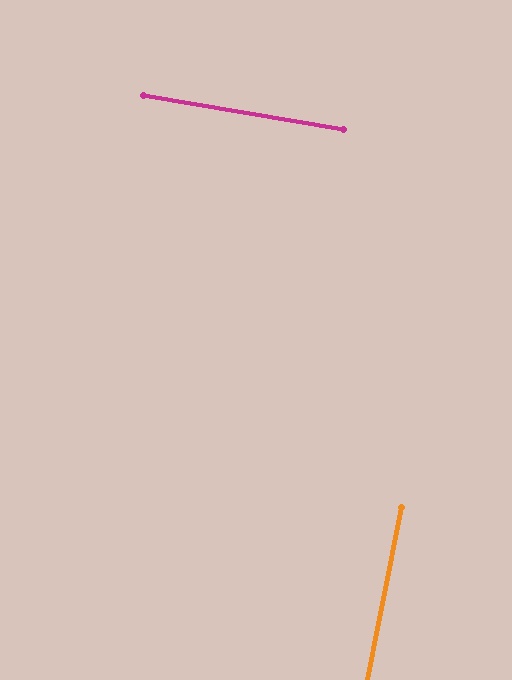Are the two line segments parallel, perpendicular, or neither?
Perpendicular — they meet at approximately 89°.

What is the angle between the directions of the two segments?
Approximately 89 degrees.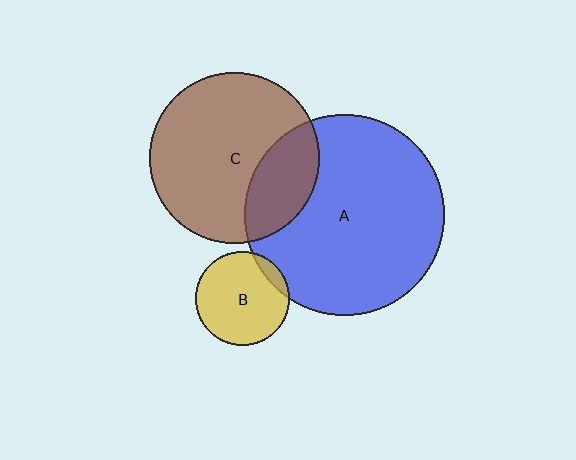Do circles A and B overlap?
Yes.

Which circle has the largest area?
Circle A (blue).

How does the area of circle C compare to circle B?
Approximately 3.4 times.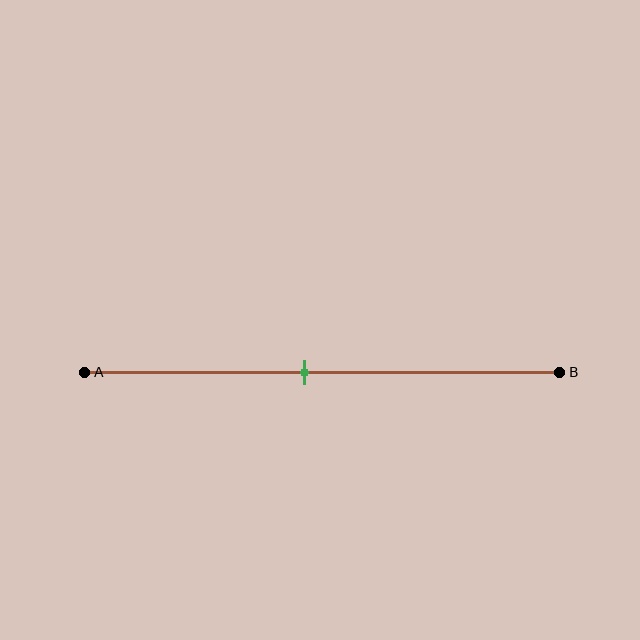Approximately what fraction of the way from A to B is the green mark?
The green mark is approximately 45% of the way from A to B.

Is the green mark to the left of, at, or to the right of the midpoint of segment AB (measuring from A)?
The green mark is to the left of the midpoint of segment AB.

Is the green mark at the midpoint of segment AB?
No, the mark is at about 45% from A, not at the 50% midpoint.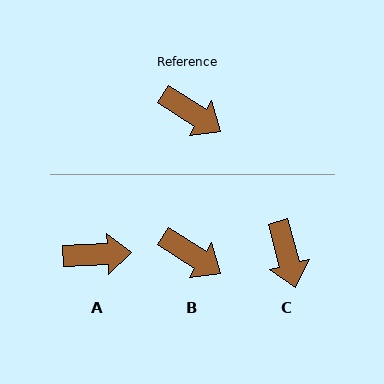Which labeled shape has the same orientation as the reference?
B.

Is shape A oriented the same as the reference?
No, it is off by about 36 degrees.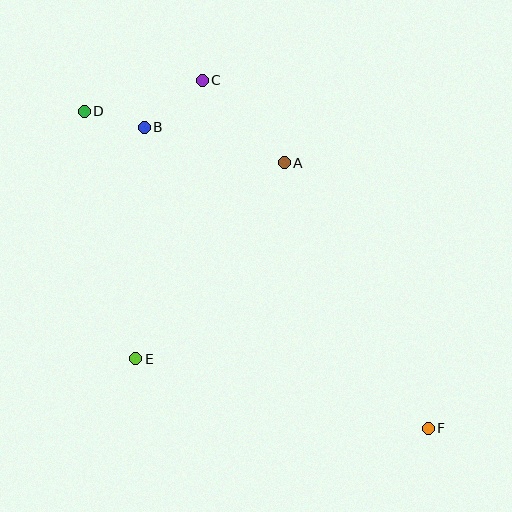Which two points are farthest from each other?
Points D and F are farthest from each other.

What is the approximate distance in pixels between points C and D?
The distance between C and D is approximately 122 pixels.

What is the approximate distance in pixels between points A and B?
The distance between A and B is approximately 145 pixels.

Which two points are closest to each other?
Points B and D are closest to each other.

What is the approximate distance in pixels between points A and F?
The distance between A and F is approximately 302 pixels.